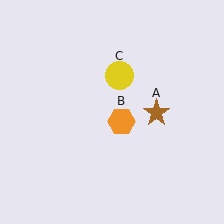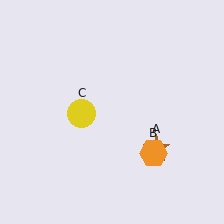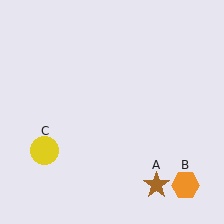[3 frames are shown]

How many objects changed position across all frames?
3 objects changed position: brown star (object A), orange hexagon (object B), yellow circle (object C).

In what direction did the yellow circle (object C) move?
The yellow circle (object C) moved down and to the left.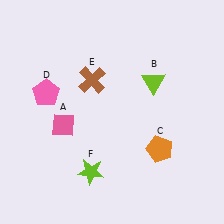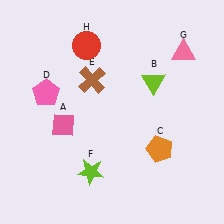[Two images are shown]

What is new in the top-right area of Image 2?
A pink triangle (G) was added in the top-right area of Image 2.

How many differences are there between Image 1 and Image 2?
There are 2 differences between the two images.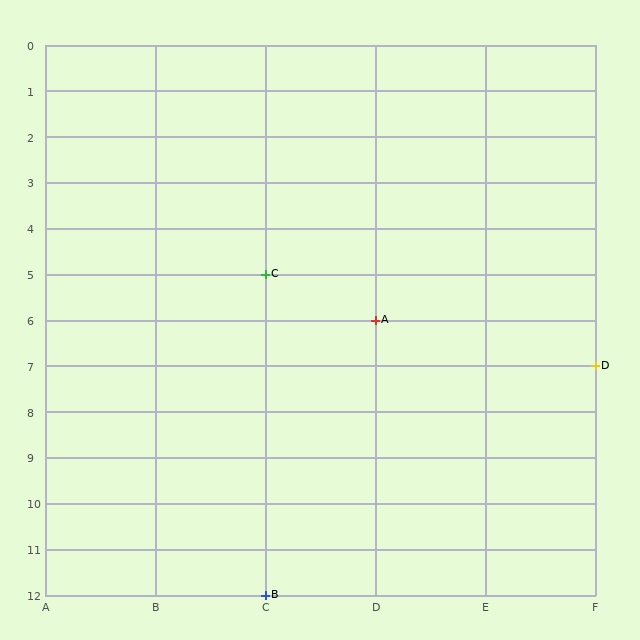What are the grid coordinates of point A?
Point A is at grid coordinates (D, 6).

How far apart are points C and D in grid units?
Points C and D are 3 columns and 2 rows apart (about 3.6 grid units diagonally).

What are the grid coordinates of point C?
Point C is at grid coordinates (C, 5).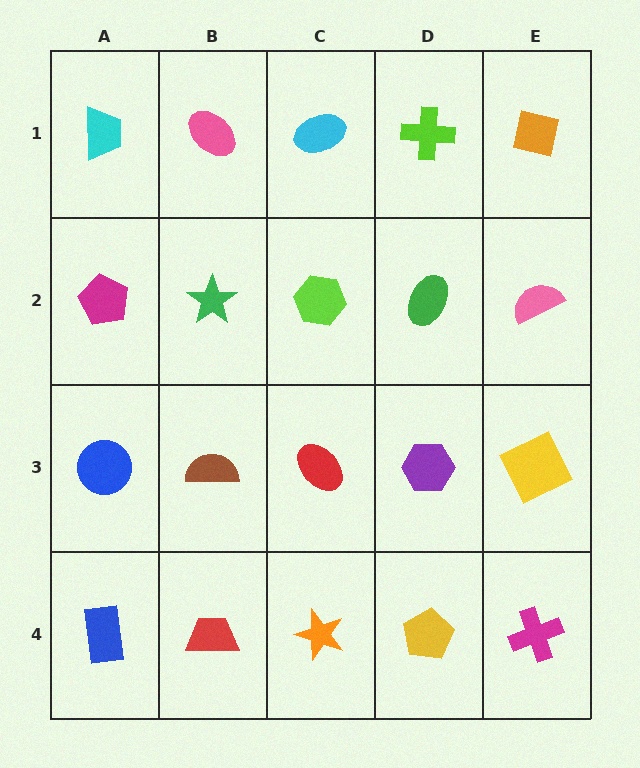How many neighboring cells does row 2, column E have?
3.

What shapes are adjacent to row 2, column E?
An orange square (row 1, column E), a yellow square (row 3, column E), a green ellipse (row 2, column D).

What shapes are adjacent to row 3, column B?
A green star (row 2, column B), a red trapezoid (row 4, column B), a blue circle (row 3, column A), a red ellipse (row 3, column C).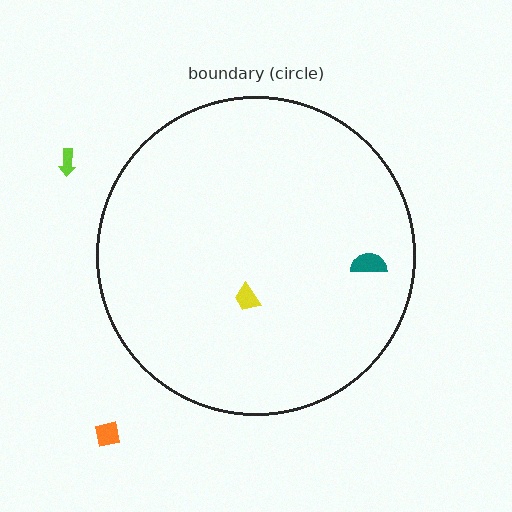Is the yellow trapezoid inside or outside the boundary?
Inside.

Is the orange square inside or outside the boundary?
Outside.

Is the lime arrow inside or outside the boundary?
Outside.